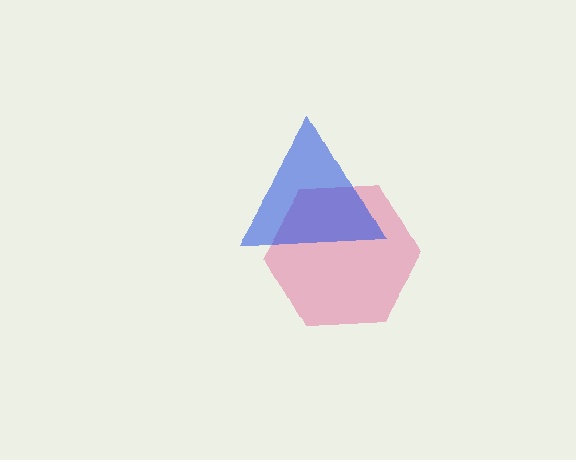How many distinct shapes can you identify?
There are 2 distinct shapes: a pink hexagon, a blue triangle.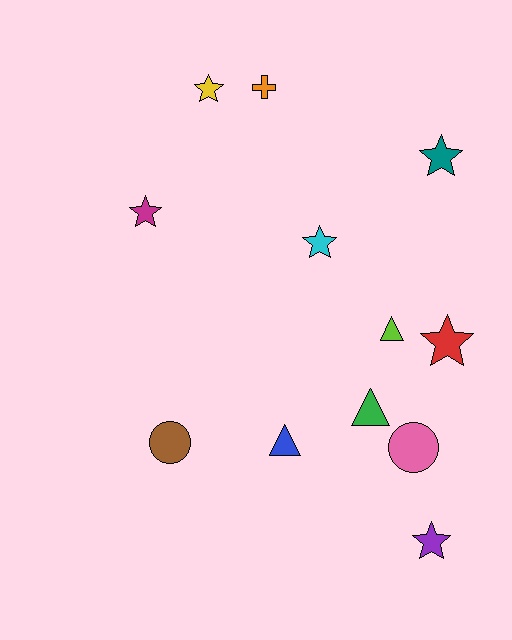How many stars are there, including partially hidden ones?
There are 6 stars.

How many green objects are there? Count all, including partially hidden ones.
There is 1 green object.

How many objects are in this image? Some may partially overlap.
There are 12 objects.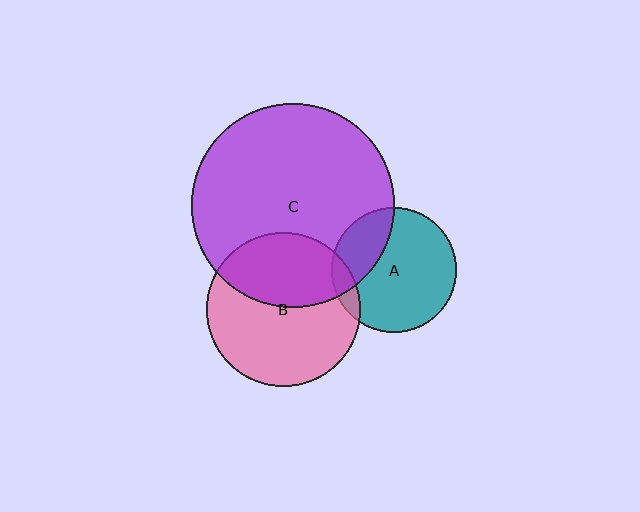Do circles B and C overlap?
Yes.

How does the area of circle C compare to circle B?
Approximately 1.7 times.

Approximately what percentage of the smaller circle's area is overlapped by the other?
Approximately 40%.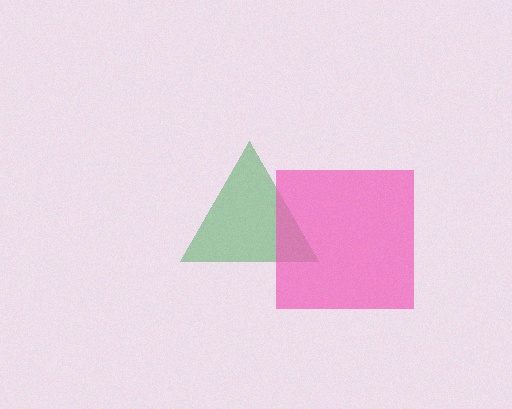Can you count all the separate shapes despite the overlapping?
Yes, there are 2 separate shapes.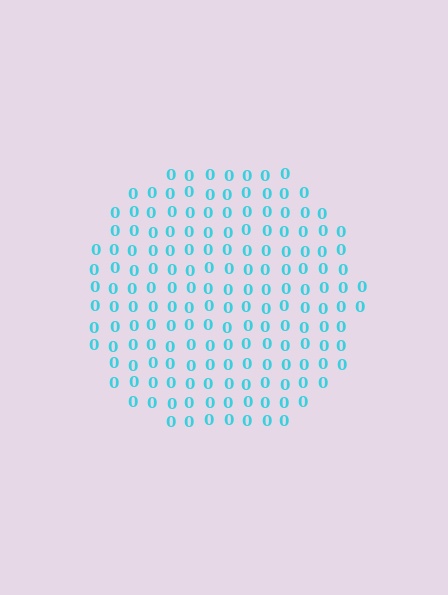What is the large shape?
The large shape is a circle.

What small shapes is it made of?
It is made of small digit 0's.